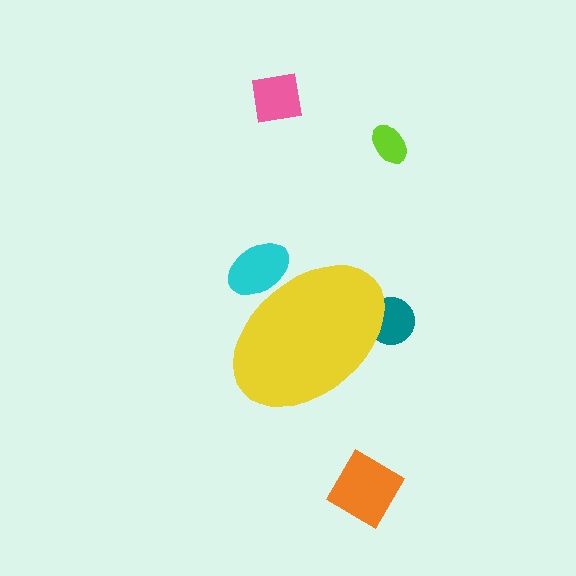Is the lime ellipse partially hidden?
No, the lime ellipse is fully visible.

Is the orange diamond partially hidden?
No, the orange diamond is fully visible.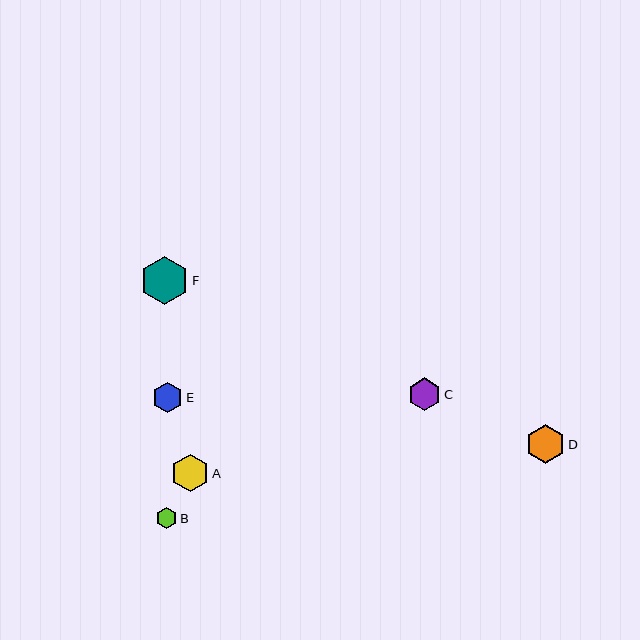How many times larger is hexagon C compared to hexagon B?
Hexagon C is approximately 1.5 times the size of hexagon B.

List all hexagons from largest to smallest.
From largest to smallest: F, D, A, C, E, B.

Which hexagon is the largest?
Hexagon F is the largest with a size of approximately 49 pixels.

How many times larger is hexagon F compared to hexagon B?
Hexagon F is approximately 2.3 times the size of hexagon B.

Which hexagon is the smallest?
Hexagon B is the smallest with a size of approximately 21 pixels.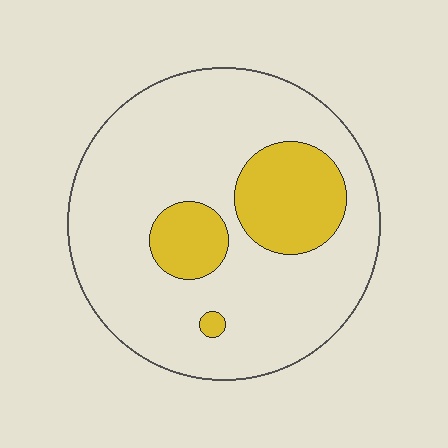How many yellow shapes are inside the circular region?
3.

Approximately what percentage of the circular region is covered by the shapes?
Approximately 20%.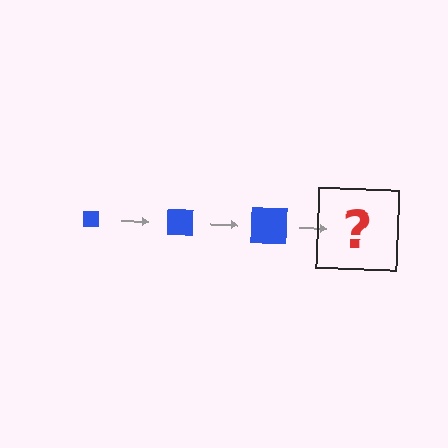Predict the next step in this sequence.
The next step is a blue square, larger than the previous one.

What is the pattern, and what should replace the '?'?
The pattern is that the square gets progressively larger each step. The '?' should be a blue square, larger than the previous one.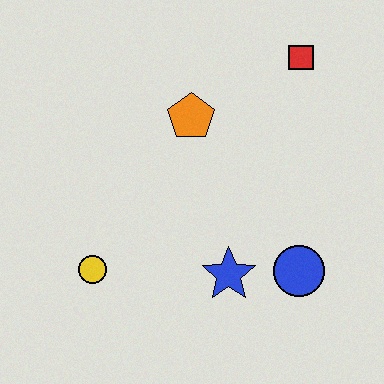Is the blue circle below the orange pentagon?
Yes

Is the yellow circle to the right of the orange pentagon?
No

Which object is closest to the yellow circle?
The blue star is closest to the yellow circle.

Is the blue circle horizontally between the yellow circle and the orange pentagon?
No